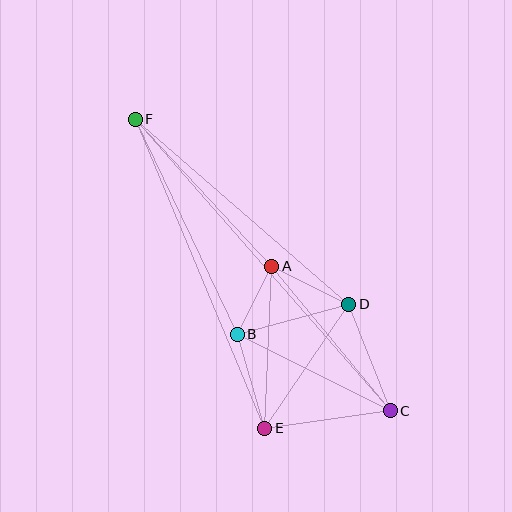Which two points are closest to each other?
Points A and B are closest to each other.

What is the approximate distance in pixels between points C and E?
The distance between C and E is approximately 127 pixels.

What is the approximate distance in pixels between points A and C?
The distance between A and C is approximately 187 pixels.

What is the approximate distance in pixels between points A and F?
The distance between A and F is approximately 201 pixels.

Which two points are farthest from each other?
Points C and F are farthest from each other.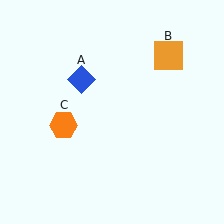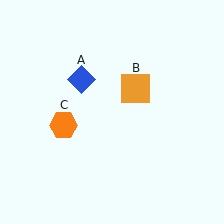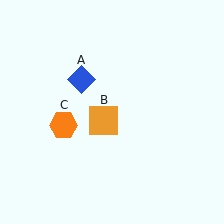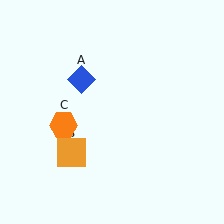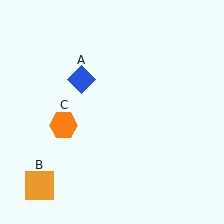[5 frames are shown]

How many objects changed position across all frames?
1 object changed position: orange square (object B).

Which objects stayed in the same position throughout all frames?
Blue diamond (object A) and orange hexagon (object C) remained stationary.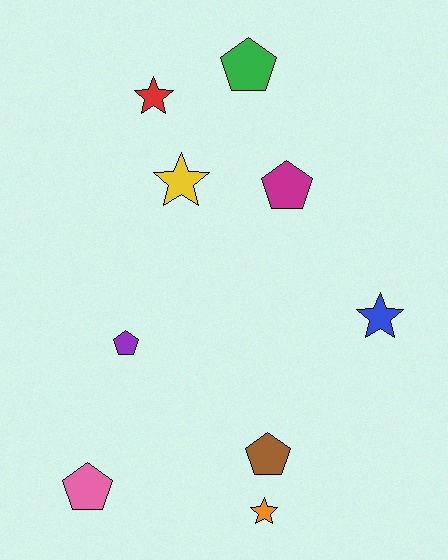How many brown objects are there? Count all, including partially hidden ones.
There is 1 brown object.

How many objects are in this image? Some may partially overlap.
There are 9 objects.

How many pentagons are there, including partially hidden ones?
There are 5 pentagons.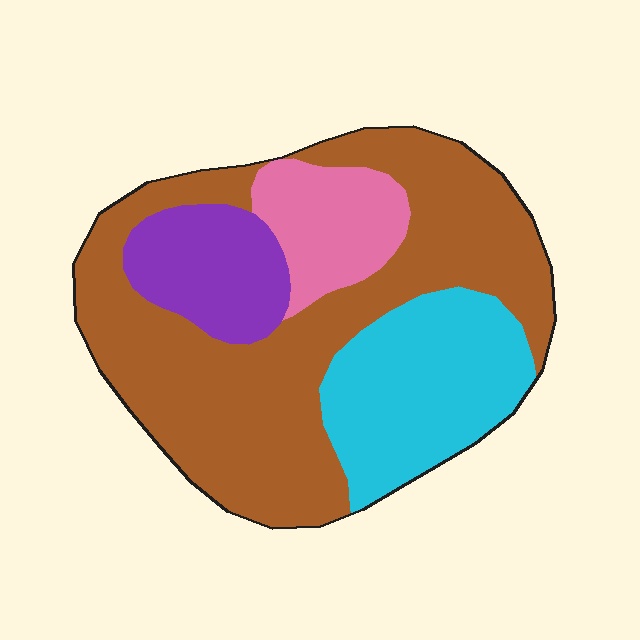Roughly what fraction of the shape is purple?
Purple takes up about one eighth (1/8) of the shape.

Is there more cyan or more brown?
Brown.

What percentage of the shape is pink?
Pink covers 11% of the shape.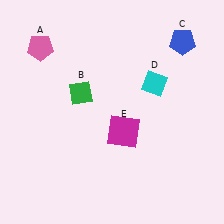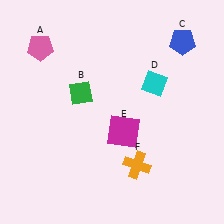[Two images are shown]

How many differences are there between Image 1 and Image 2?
There is 1 difference between the two images.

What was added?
An orange cross (F) was added in Image 2.